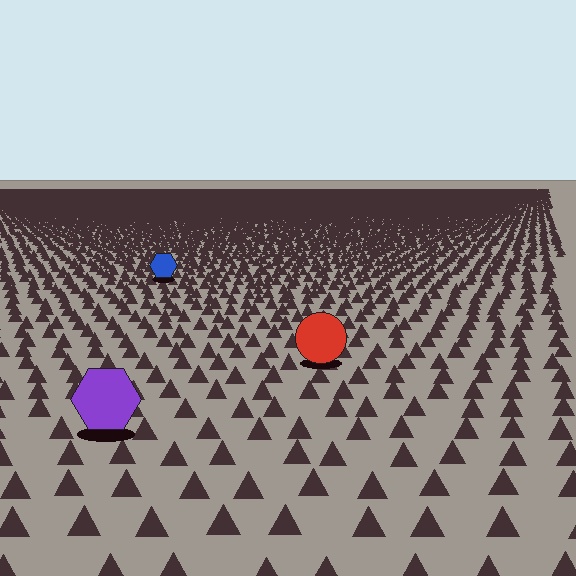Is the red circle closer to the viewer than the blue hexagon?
Yes. The red circle is closer — you can tell from the texture gradient: the ground texture is coarser near it.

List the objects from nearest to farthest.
From nearest to farthest: the purple hexagon, the red circle, the blue hexagon.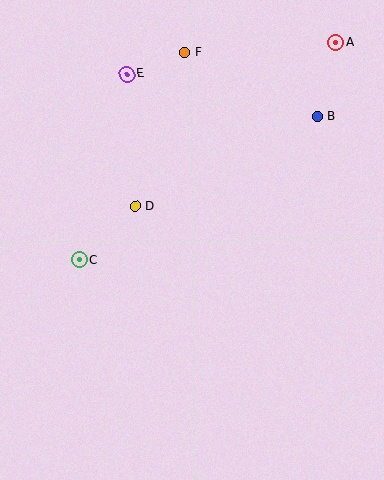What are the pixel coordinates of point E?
Point E is at (127, 74).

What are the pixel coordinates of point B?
Point B is at (317, 116).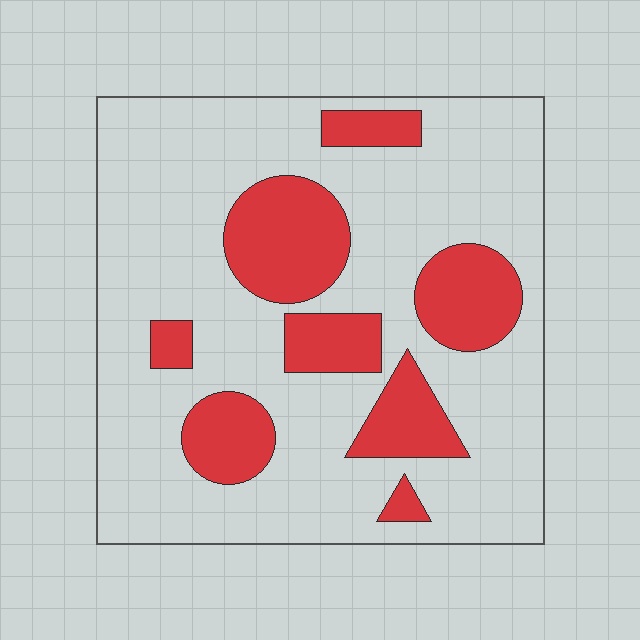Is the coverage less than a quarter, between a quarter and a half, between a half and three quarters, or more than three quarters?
Less than a quarter.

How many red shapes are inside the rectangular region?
8.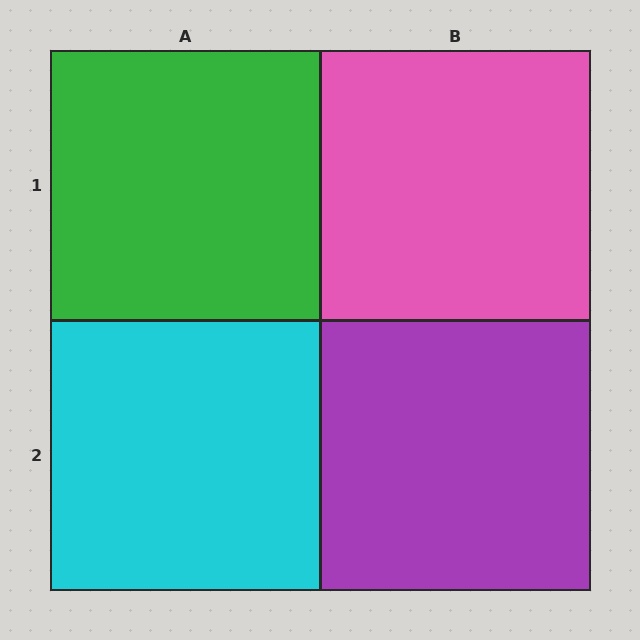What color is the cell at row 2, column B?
Purple.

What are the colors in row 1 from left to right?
Green, pink.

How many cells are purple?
1 cell is purple.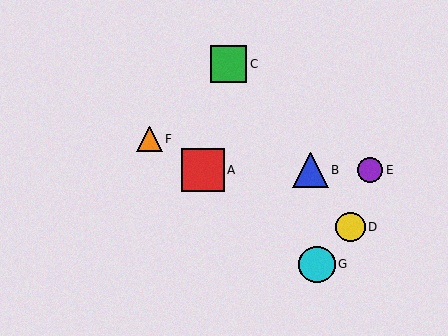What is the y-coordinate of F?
Object F is at y≈139.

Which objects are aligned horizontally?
Objects A, B, E are aligned horizontally.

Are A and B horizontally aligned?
Yes, both are at y≈170.